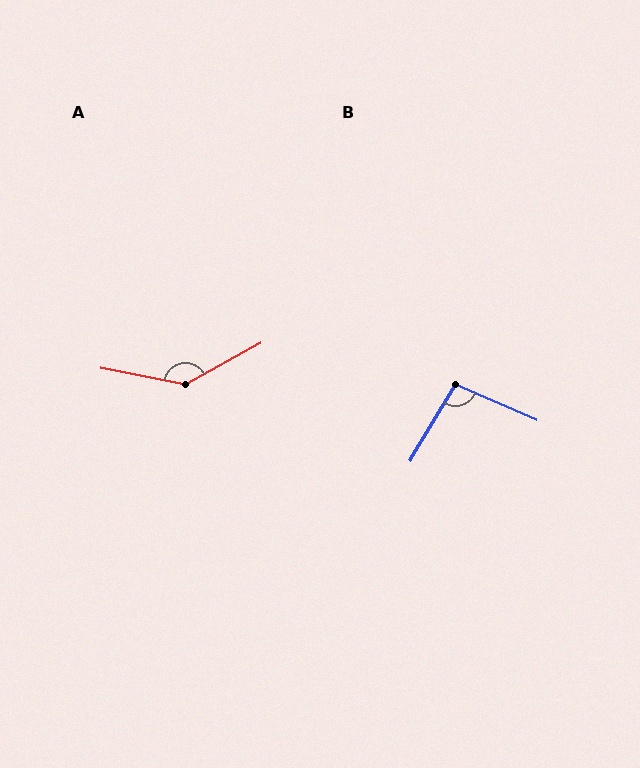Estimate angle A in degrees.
Approximately 140 degrees.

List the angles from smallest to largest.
B (97°), A (140°).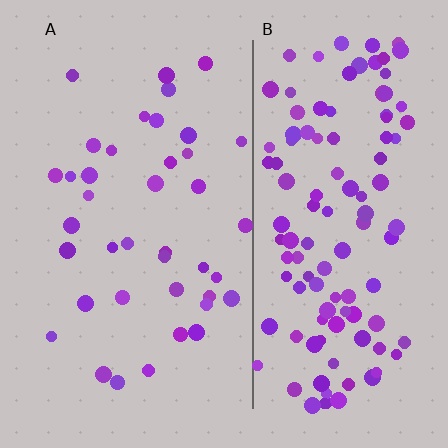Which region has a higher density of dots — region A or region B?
B (the right).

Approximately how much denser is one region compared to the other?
Approximately 3.1× — region B over region A.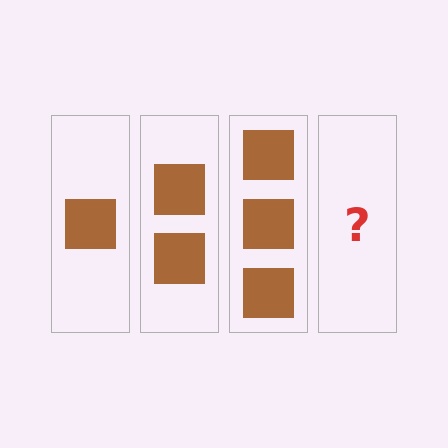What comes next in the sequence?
The next element should be 4 squares.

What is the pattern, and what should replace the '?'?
The pattern is that each step adds one more square. The '?' should be 4 squares.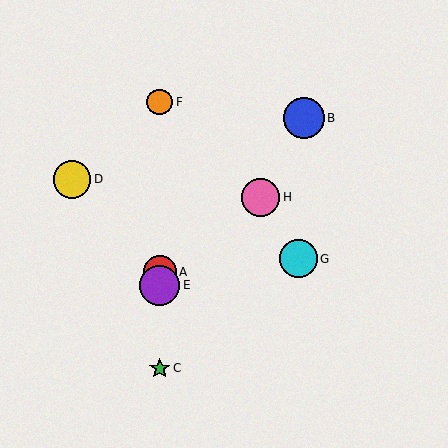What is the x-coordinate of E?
Object E is at x≈160.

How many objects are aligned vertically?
4 objects (A, C, E, F) are aligned vertically.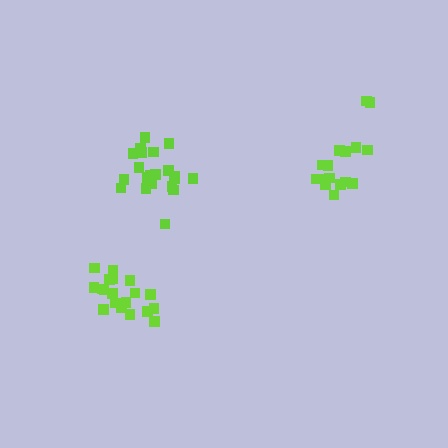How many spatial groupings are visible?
There are 3 spatial groupings.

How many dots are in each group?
Group 1: 16 dots, Group 2: 21 dots, Group 3: 19 dots (56 total).